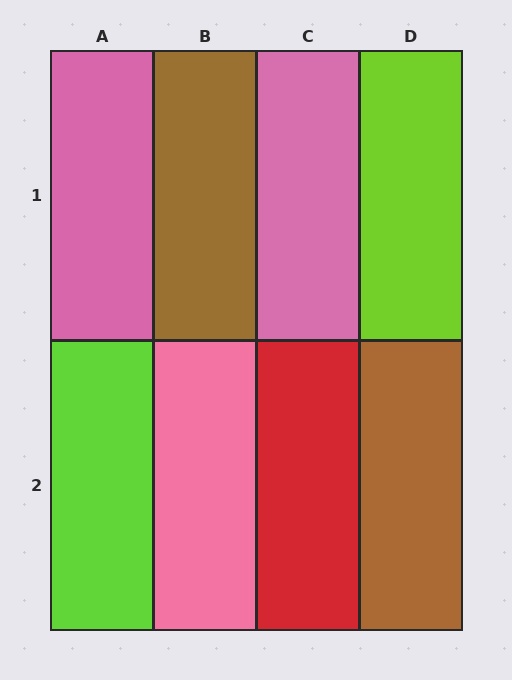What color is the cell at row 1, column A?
Pink.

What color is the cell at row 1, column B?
Brown.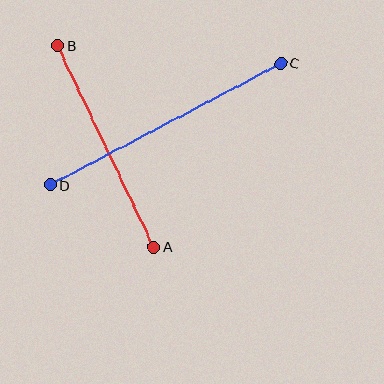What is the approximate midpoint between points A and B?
The midpoint is at approximately (106, 146) pixels.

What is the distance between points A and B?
The distance is approximately 223 pixels.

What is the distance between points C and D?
The distance is approximately 260 pixels.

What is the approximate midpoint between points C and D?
The midpoint is at approximately (165, 124) pixels.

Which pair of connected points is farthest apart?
Points C and D are farthest apart.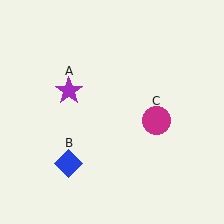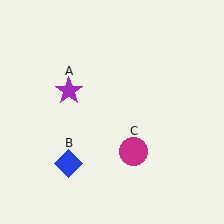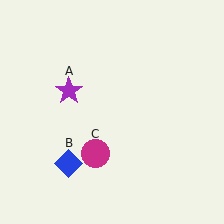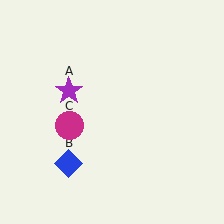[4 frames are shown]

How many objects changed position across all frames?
1 object changed position: magenta circle (object C).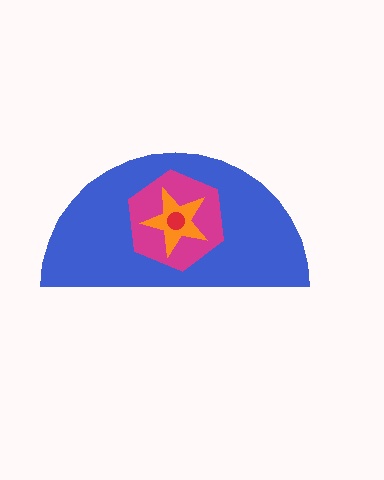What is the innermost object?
The red circle.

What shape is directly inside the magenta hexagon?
The orange star.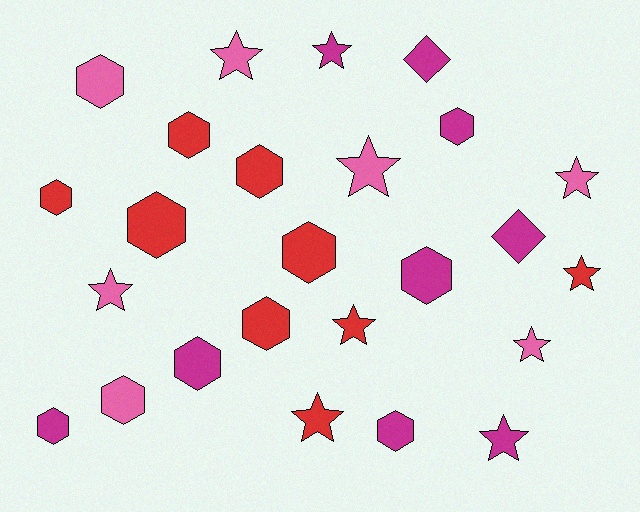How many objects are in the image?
There are 25 objects.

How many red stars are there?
There are 3 red stars.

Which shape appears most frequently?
Hexagon, with 13 objects.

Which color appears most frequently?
Red, with 9 objects.